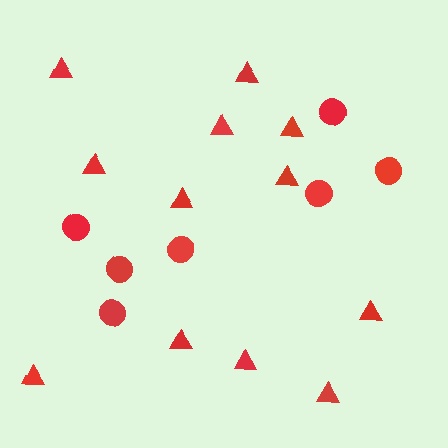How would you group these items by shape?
There are 2 groups: one group of circles (7) and one group of triangles (12).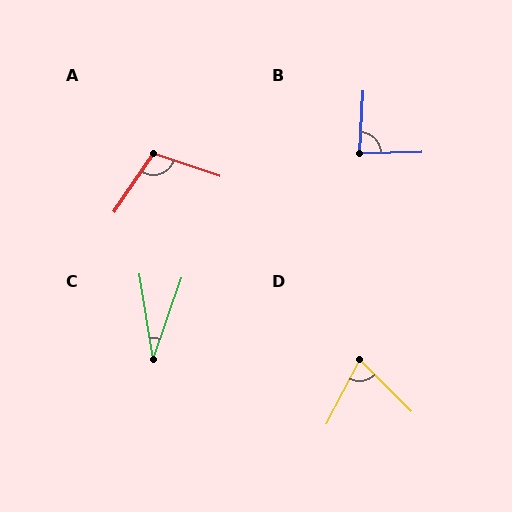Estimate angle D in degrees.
Approximately 73 degrees.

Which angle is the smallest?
C, at approximately 28 degrees.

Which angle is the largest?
A, at approximately 105 degrees.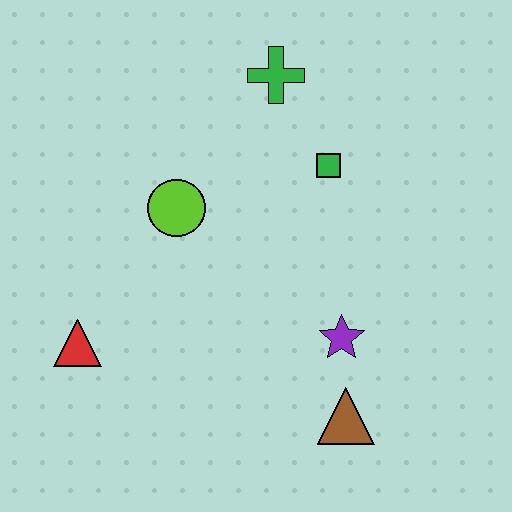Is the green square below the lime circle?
No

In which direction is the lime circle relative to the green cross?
The lime circle is below the green cross.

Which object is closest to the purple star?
The brown triangle is closest to the purple star.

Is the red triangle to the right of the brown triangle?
No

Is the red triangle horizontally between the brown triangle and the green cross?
No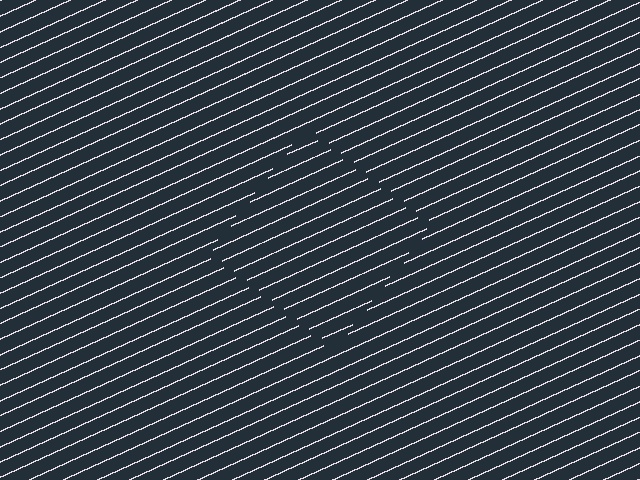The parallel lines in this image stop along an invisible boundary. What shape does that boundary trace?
An illusory square. The interior of the shape contains the same grating, shifted by half a period — the contour is defined by the phase discontinuity where line-ends from the inner and outer gratings abut.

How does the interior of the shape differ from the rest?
The interior of the shape contains the same grating, shifted by half a period — the contour is defined by the phase discontinuity where line-ends from the inner and outer gratings abut.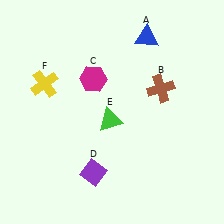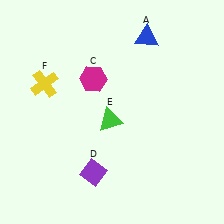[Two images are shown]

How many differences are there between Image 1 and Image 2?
There is 1 difference between the two images.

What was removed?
The brown cross (B) was removed in Image 2.